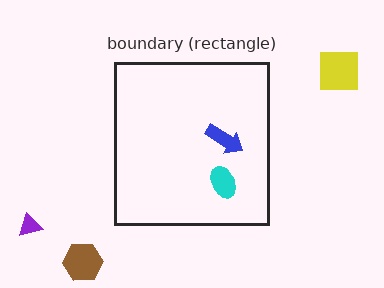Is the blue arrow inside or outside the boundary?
Inside.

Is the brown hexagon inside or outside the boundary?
Outside.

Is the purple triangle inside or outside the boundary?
Outside.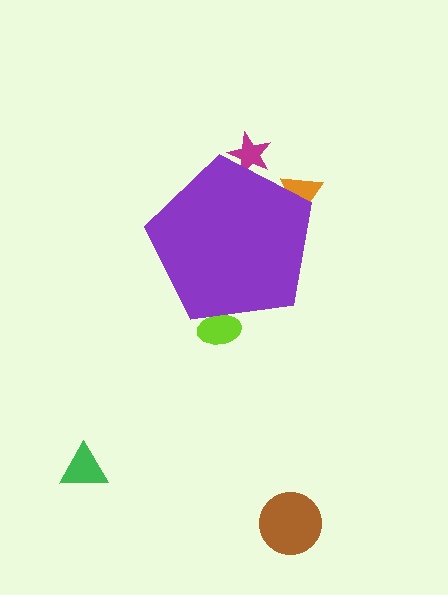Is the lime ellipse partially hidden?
Yes, the lime ellipse is partially hidden behind the purple pentagon.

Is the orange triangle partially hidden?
Yes, the orange triangle is partially hidden behind the purple pentagon.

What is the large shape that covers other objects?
A purple pentagon.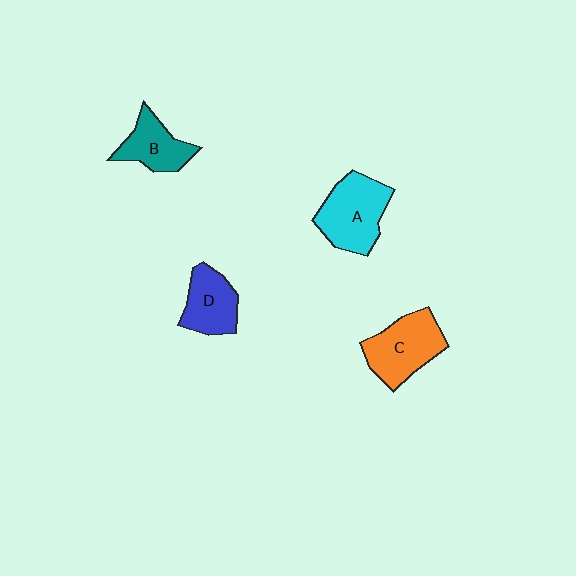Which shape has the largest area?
Shape A (cyan).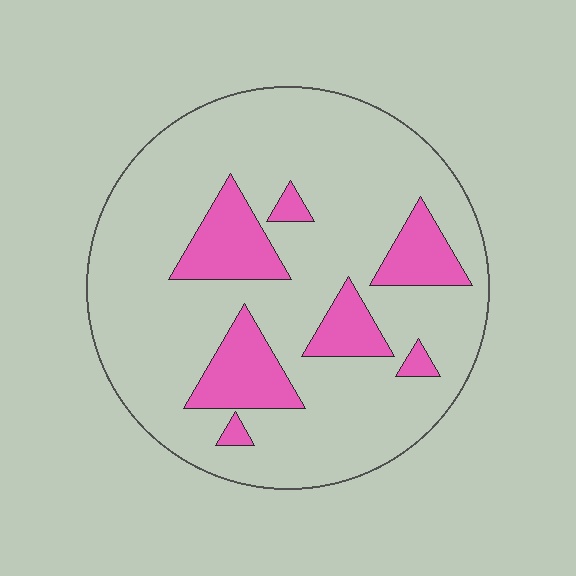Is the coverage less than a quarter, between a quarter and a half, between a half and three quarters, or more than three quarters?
Less than a quarter.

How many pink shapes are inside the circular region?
7.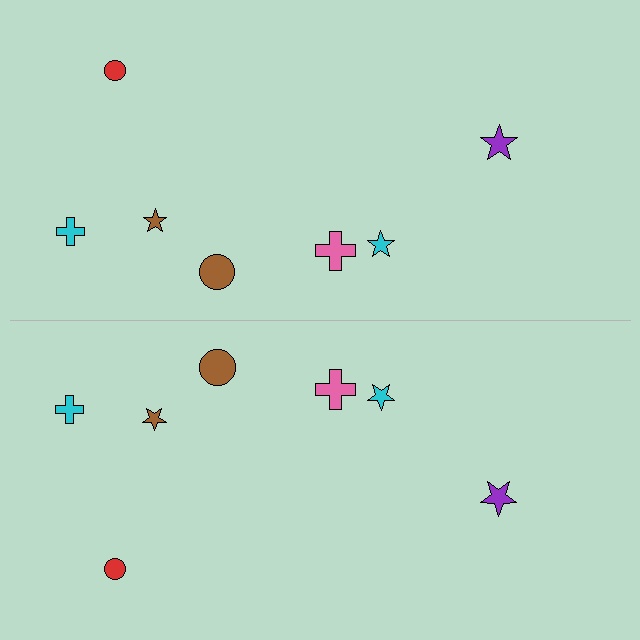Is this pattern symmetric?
Yes, this pattern has bilateral (reflection) symmetry.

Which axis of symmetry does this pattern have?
The pattern has a horizontal axis of symmetry running through the center of the image.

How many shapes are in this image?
There are 14 shapes in this image.